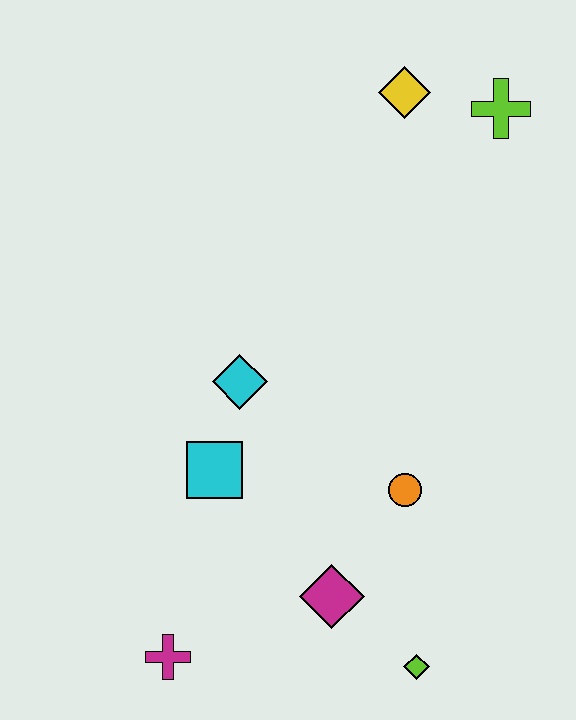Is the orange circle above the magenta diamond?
Yes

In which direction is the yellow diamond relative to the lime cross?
The yellow diamond is to the left of the lime cross.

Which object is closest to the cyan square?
The cyan diamond is closest to the cyan square.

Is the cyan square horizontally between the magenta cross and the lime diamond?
Yes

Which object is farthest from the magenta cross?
The lime cross is farthest from the magenta cross.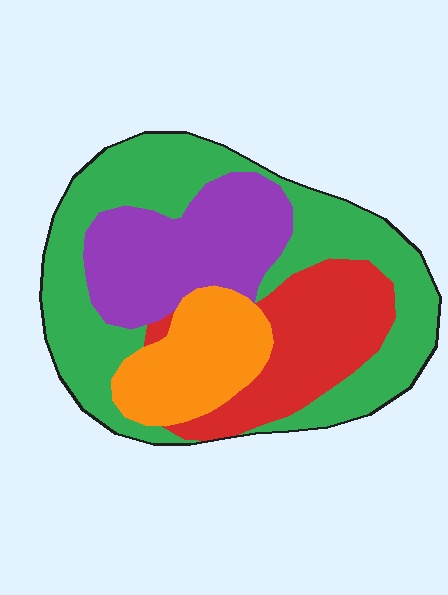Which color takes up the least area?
Orange, at roughly 15%.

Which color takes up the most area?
Green, at roughly 45%.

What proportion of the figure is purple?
Purple covers 22% of the figure.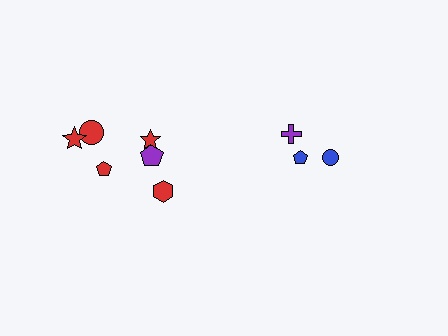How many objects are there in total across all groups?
There are 9 objects.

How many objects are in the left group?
There are 6 objects.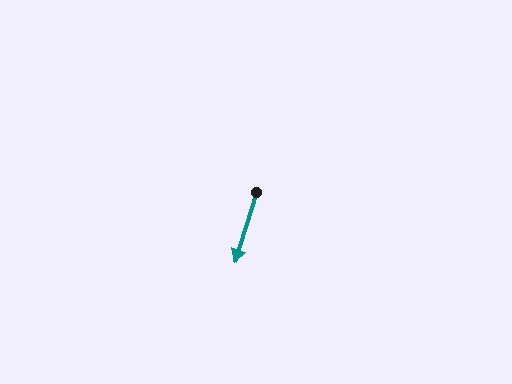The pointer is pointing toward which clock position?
Roughly 7 o'clock.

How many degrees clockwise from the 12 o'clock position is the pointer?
Approximately 197 degrees.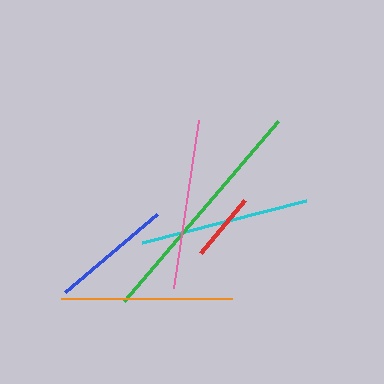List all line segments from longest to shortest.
From longest to shortest: green, orange, pink, cyan, blue, red.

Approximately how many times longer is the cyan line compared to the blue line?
The cyan line is approximately 1.4 times the length of the blue line.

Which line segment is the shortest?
The red line is the shortest at approximately 69 pixels.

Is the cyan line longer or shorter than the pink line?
The pink line is longer than the cyan line.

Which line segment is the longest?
The green line is the longest at approximately 237 pixels.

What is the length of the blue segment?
The blue segment is approximately 120 pixels long.